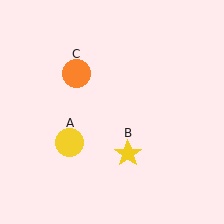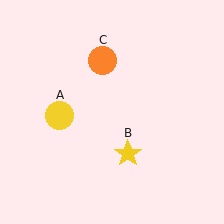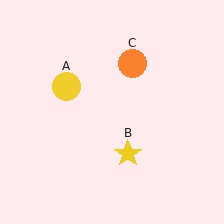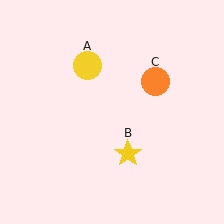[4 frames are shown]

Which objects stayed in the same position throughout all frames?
Yellow star (object B) remained stationary.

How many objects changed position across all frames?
2 objects changed position: yellow circle (object A), orange circle (object C).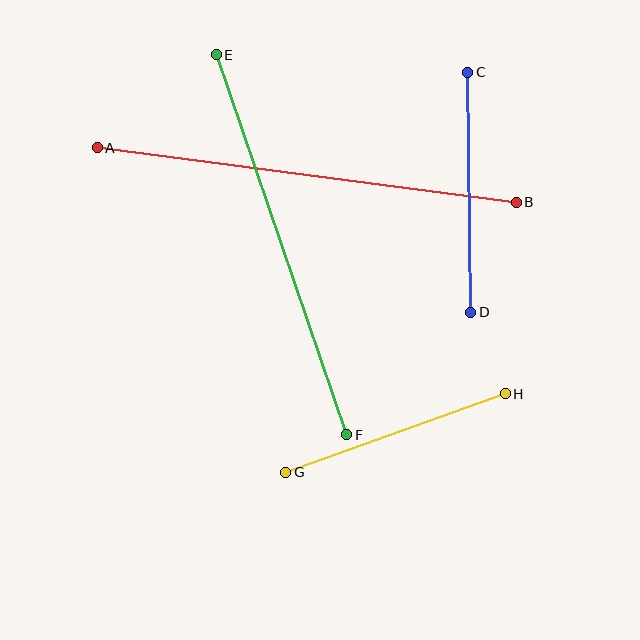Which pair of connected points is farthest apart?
Points A and B are farthest apart.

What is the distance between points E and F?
The distance is approximately 402 pixels.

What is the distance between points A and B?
The distance is approximately 422 pixels.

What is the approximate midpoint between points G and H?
The midpoint is at approximately (396, 433) pixels.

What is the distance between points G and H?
The distance is approximately 233 pixels.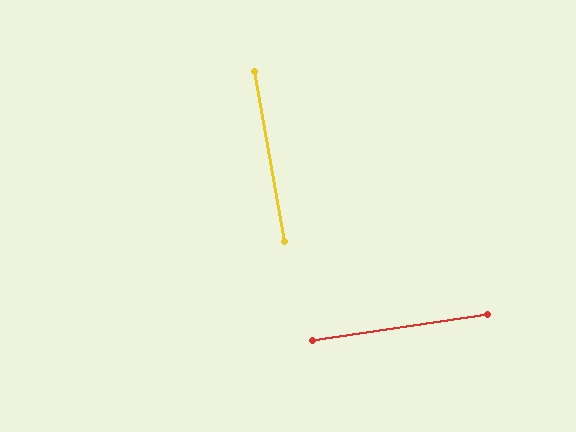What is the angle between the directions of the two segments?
Approximately 89 degrees.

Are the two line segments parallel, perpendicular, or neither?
Perpendicular — they meet at approximately 89°.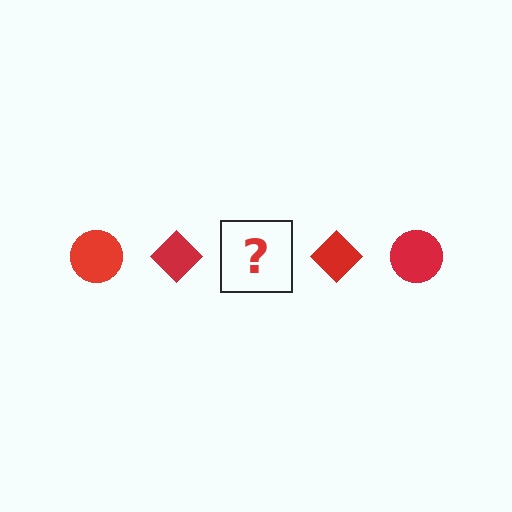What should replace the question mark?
The question mark should be replaced with a red circle.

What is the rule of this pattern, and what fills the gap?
The rule is that the pattern cycles through circle, diamond shapes in red. The gap should be filled with a red circle.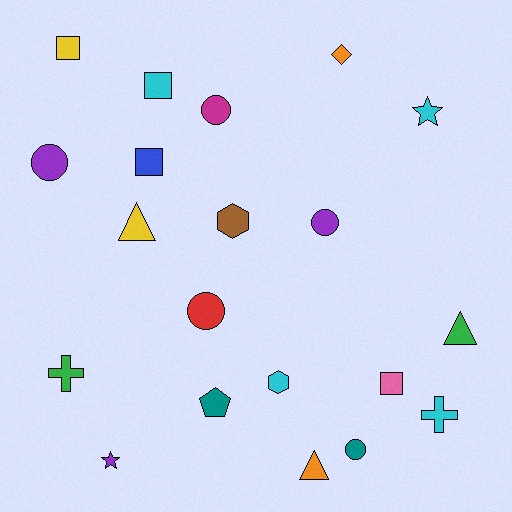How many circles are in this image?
There are 5 circles.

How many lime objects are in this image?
There are no lime objects.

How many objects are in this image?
There are 20 objects.